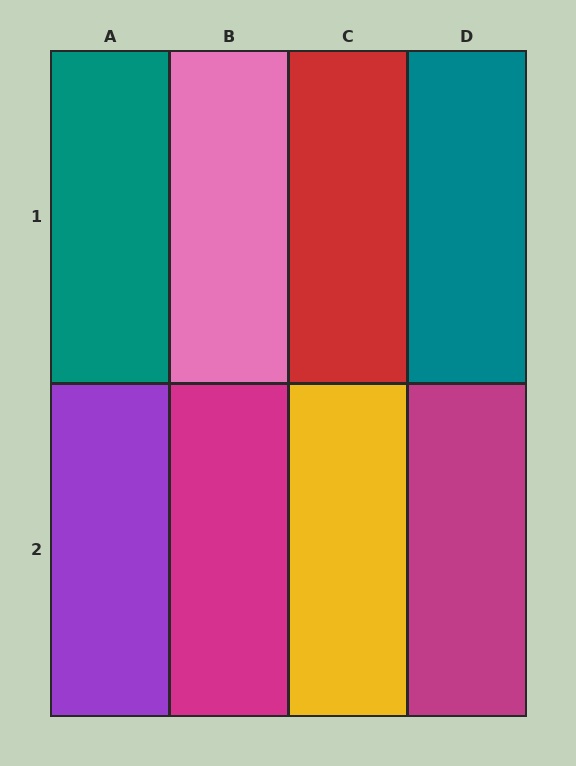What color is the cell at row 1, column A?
Teal.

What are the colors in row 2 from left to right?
Purple, magenta, yellow, magenta.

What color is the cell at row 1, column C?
Red.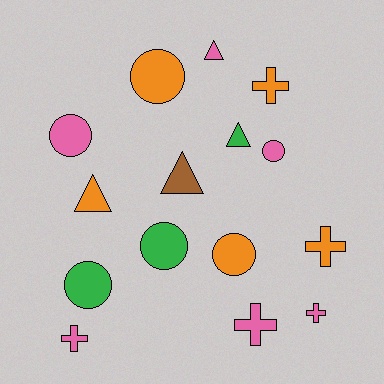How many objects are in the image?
There are 15 objects.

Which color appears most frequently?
Pink, with 6 objects.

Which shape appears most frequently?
Circle, with 6 objects.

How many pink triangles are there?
There is 1 pink triangle.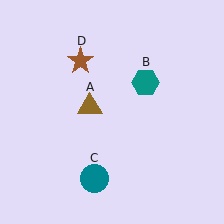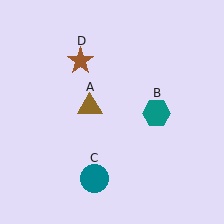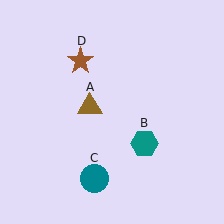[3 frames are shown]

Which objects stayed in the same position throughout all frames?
Brown triangle (object A) and teal circle (object C) and brown star (object D) remained stationary.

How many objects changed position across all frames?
1 object changed position: teal hexagon (object B).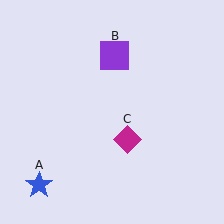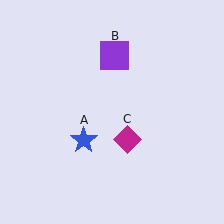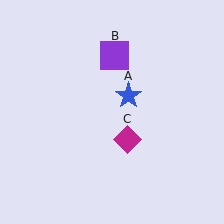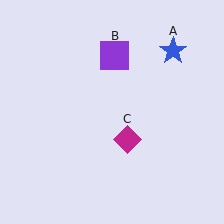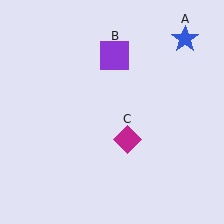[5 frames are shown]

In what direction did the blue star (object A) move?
The blue star (object A) moved up and to the right.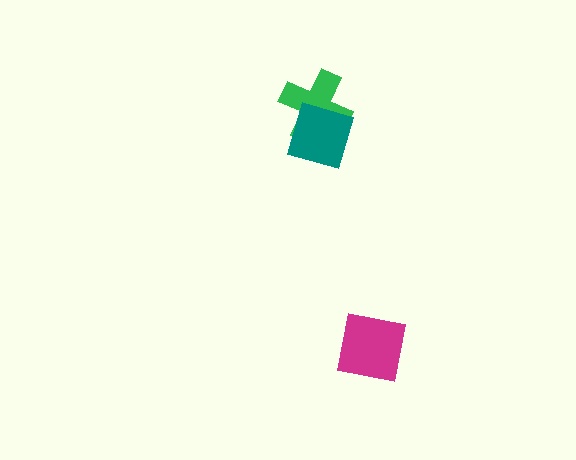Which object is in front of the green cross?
The teal diamond is in front of the green cross.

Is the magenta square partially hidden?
No, no other shape covers it.